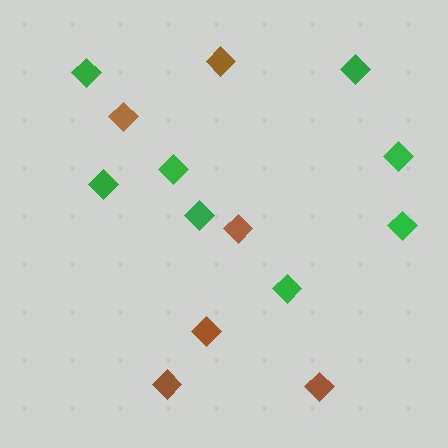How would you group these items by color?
There are 2 groups: one group of brown diamonds (6) and one group of green diamonds (8).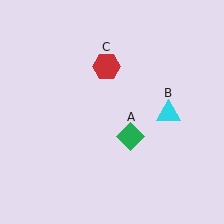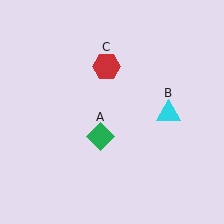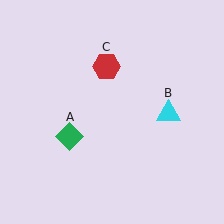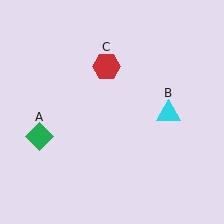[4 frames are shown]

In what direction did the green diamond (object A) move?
The green diamond (object A) moved left.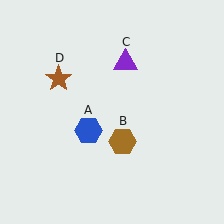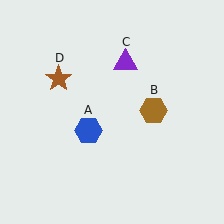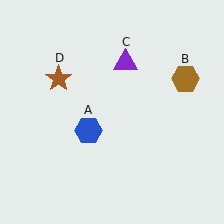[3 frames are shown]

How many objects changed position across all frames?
1 object changed position: brown hexagon (object B).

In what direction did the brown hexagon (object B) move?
The brown hexagon (object B) moved up and to the right.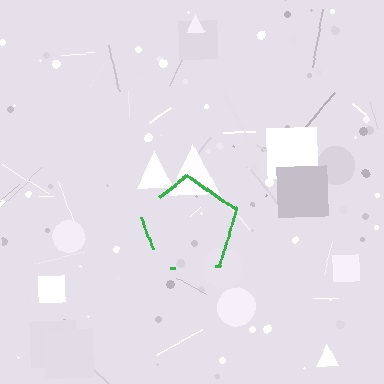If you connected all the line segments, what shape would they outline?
They would outline a pentagon.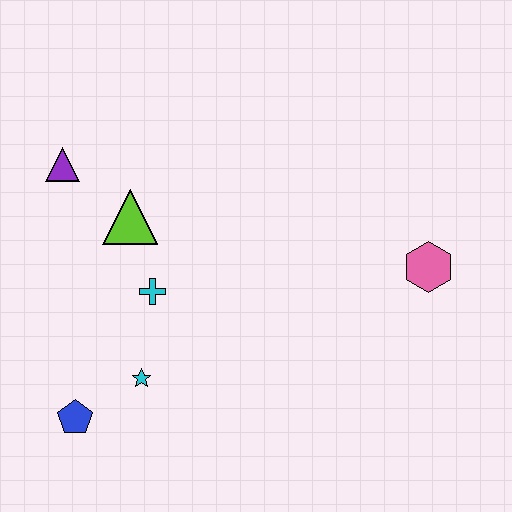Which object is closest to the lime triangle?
The cyan cross is closest to the lime triangle.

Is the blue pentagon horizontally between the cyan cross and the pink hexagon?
No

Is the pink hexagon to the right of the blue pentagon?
Yes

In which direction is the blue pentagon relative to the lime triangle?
The blue pentagon is below the lime triangle.